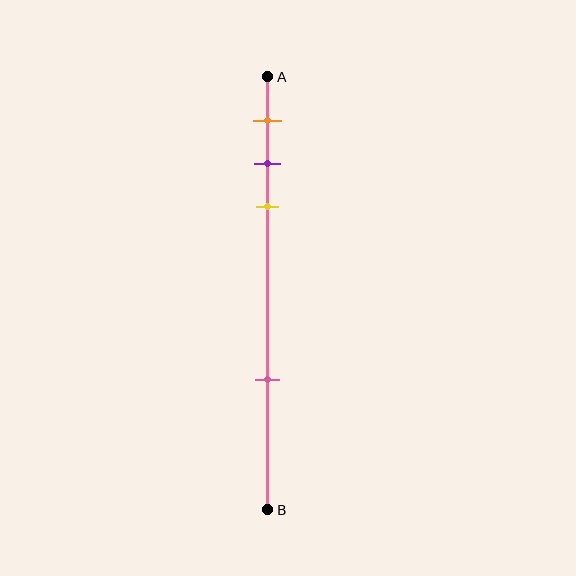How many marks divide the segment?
There are 4 marks dividing the segment.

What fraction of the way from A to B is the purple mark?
The purple mark is approximately 20% (0.2) of the way from A to B.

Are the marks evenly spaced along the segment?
No, the marks are not evenly spaced.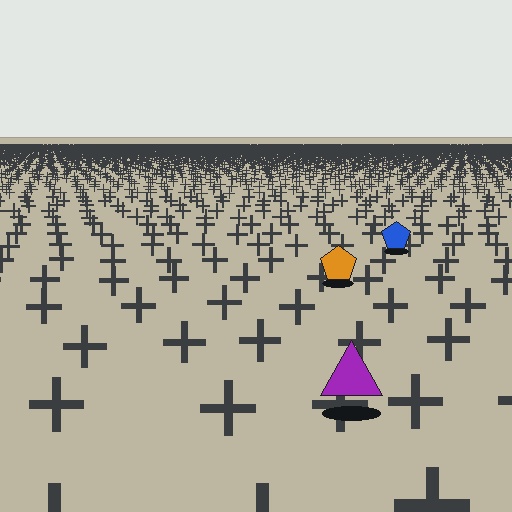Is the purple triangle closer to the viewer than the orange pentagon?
Yes. The purple triangle is closer — you can tell from the texture gradient: the ground texture is coarser near it.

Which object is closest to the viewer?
The purple triangle is closest. The texture marks near it are larger and more spread out.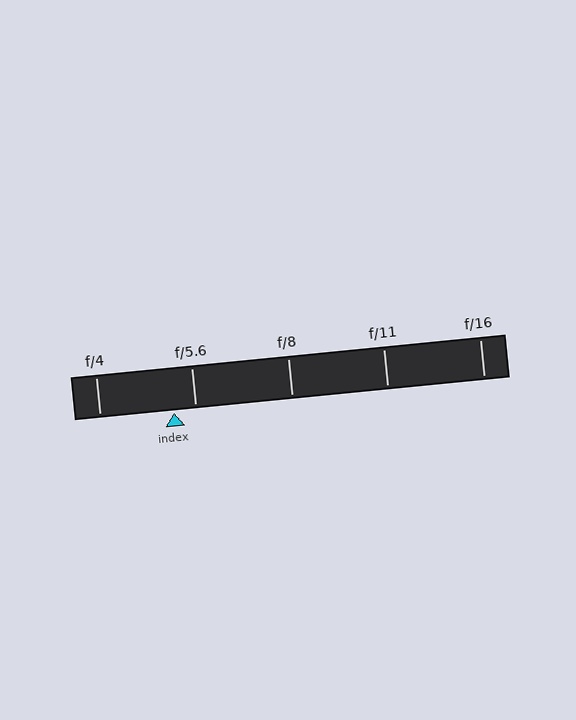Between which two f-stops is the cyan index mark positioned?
The index mark is between f/4 and f/5.6.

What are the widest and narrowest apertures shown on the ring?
The widest aperture shown is f/4 and the narrowest is f/16.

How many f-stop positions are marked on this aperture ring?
There are 5 f-stop positions marked.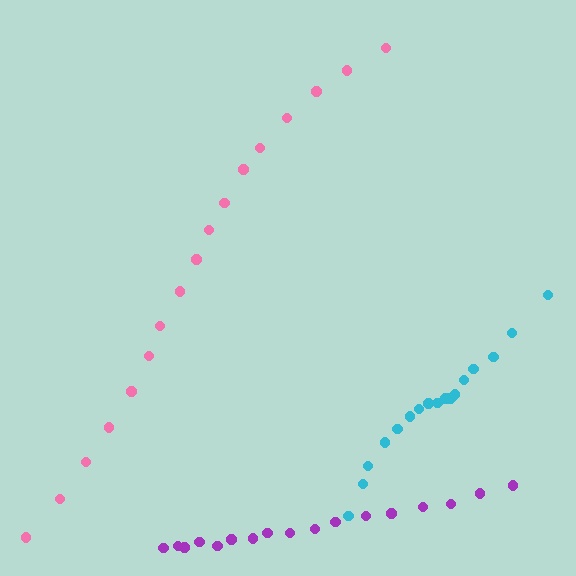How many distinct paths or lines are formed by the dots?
There are 3 distinct paths.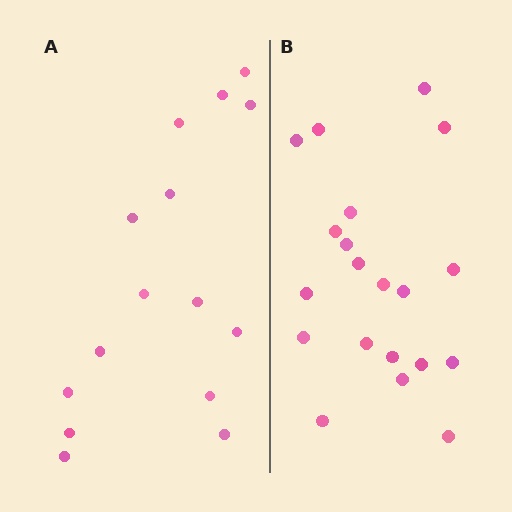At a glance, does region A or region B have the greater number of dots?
Region B (the right region) has more dots.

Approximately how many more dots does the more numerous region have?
Region B has about 5 more dots than region A.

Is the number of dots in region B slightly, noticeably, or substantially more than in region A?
Region B has noticeably more, but not dramatically so. The ratio is roughly 1.3 to 1.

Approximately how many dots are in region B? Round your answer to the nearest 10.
About 20 dots.